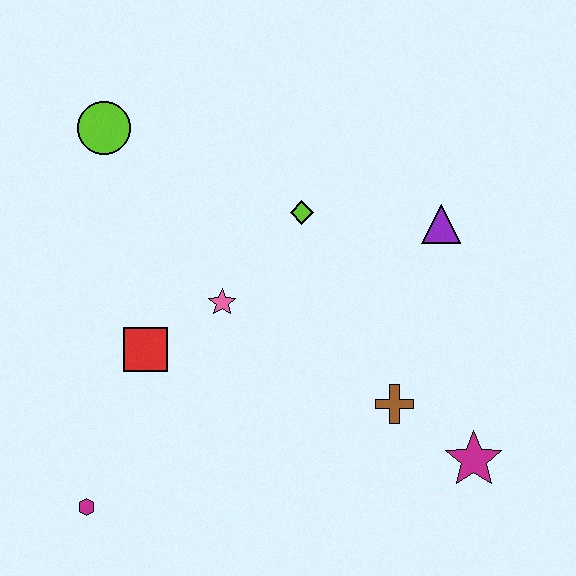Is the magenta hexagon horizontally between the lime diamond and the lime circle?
No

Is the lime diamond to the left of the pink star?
No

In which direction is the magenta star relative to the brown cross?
The magenta star is to the right of the brown cross.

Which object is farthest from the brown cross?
The lime circle is farthest from the brown cross.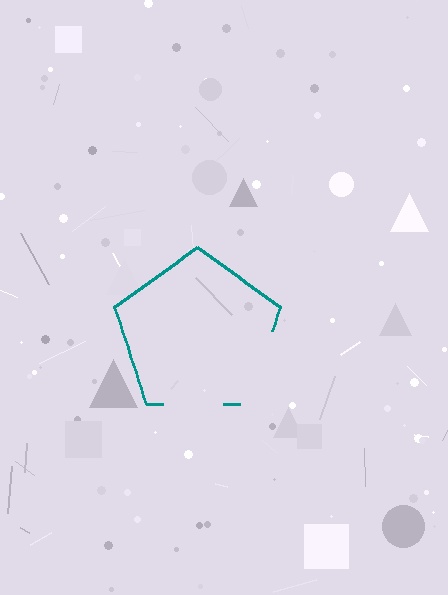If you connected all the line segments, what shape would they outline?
They would outline a pentagon.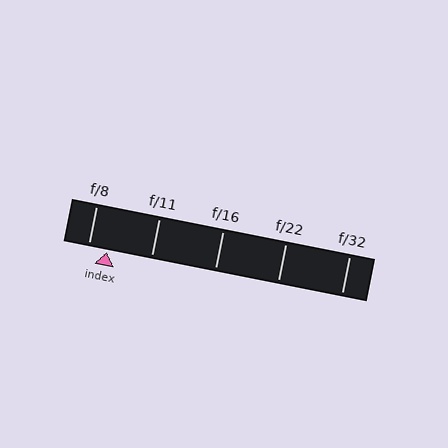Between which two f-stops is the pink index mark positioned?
The index mark is between f/8 and f/11.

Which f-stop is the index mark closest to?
The index mark is closest to f/8.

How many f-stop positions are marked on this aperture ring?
There are 5 f-stop positions marked.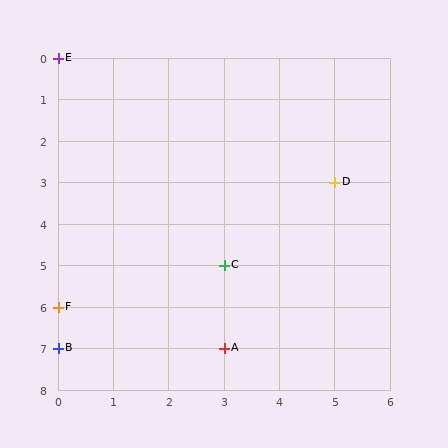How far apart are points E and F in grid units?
Points E and F are 6 rows apart.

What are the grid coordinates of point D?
Point D is at grid coordinates (5, 3).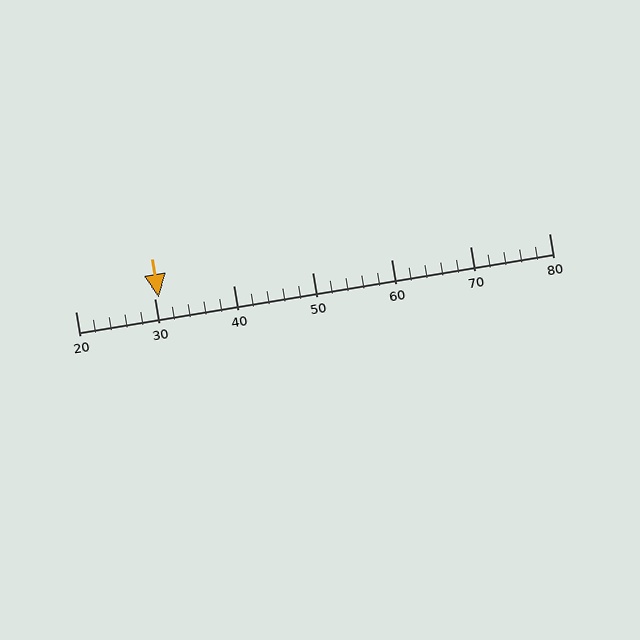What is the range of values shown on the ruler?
The ruler shows values from 20 to 80.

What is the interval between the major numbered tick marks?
The major tick marks are spaced 10 units apart.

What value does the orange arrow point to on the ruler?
The orange arrow points to approximately 30.